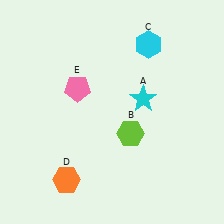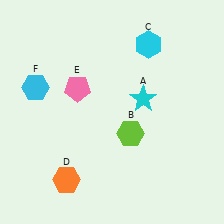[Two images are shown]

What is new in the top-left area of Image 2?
A cyan hexagon (F) was added in the top-left area of Image 2.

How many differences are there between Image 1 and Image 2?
There is 1 difference between the two images.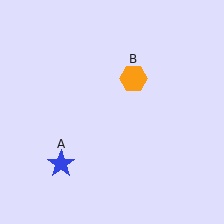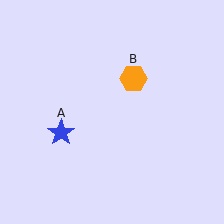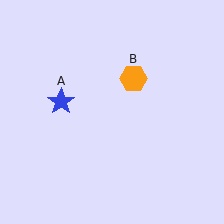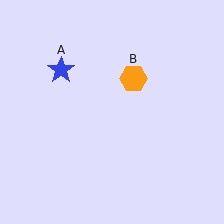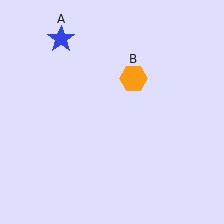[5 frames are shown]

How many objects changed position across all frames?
1 object changed position: blue star (object A).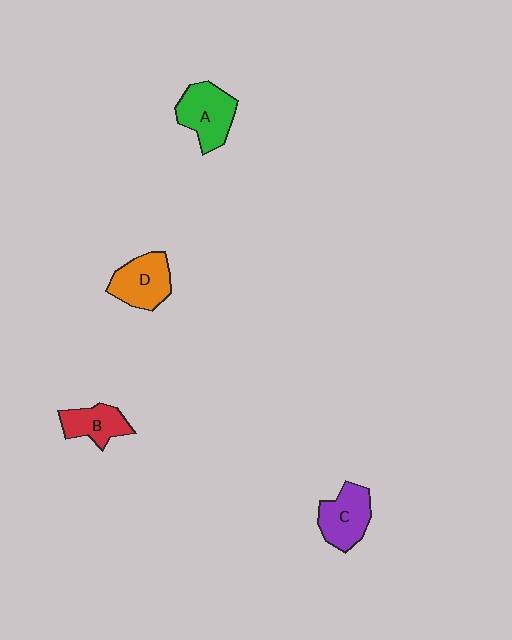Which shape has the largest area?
Shape A (green).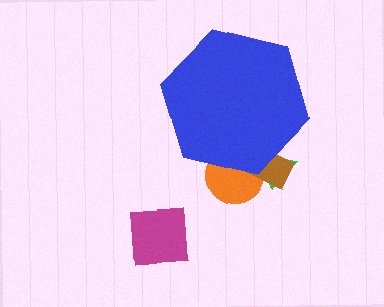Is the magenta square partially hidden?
No, the magenta square is fully visible.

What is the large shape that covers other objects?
A blue hexagon.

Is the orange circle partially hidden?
Yes, the orange circle is partially hidden behind the blue hexagon.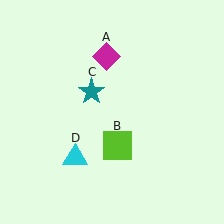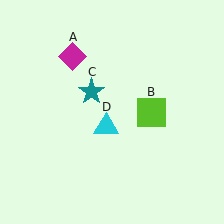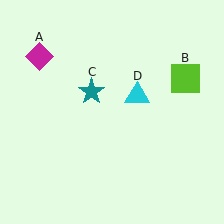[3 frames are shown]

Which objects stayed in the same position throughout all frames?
Teal star (object C) remained stationary.